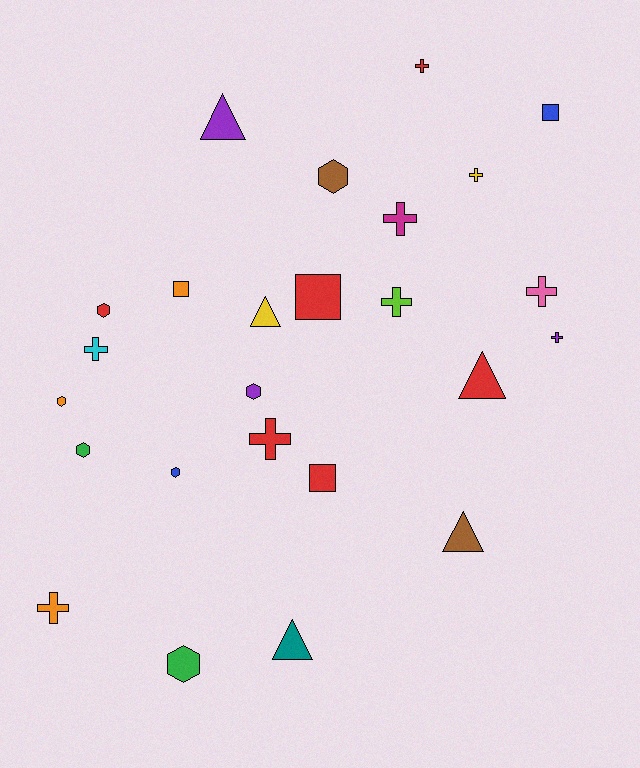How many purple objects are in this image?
There are 3 purple objects.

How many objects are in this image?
There are 25 objects.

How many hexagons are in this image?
There are 7 hexagons.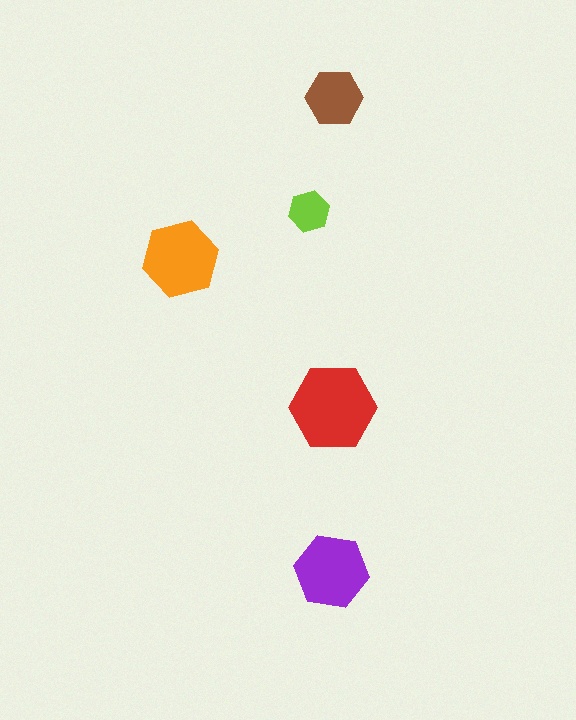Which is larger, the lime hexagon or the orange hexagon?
The orange one.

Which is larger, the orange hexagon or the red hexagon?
The red one.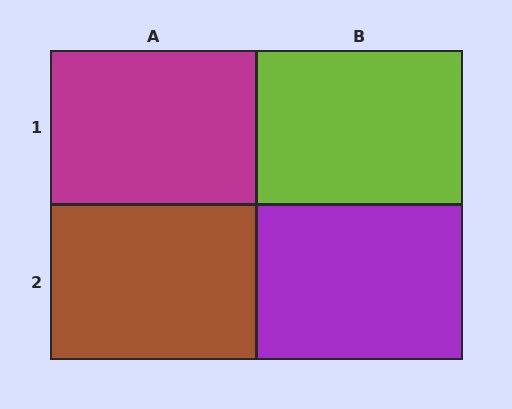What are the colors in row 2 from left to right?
Brown, purple.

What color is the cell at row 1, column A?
Magenta.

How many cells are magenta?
1 cell is magenta.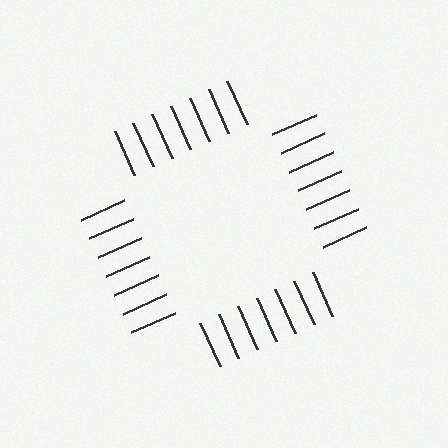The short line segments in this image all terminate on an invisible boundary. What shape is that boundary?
An illusory square — the line segments terminate on its edges but no continuous stroke is drawn.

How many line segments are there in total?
28 — 7 along each of the 4 edges.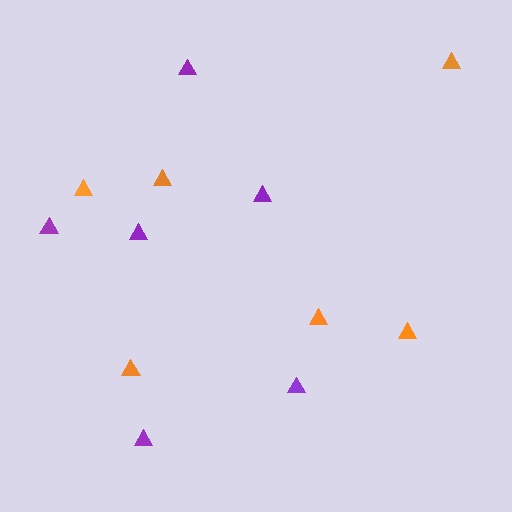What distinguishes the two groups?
There are 2 groups: one group of purple triangles (6) and one group of orange triangles (6).